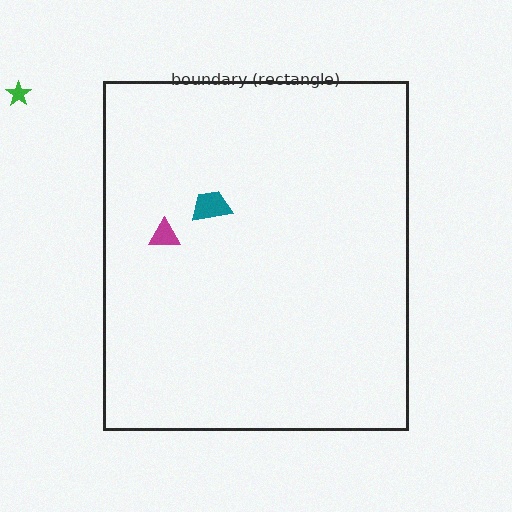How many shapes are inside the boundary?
2 inside, 1 outside.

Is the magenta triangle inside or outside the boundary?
Inside.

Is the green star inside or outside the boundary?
Outside.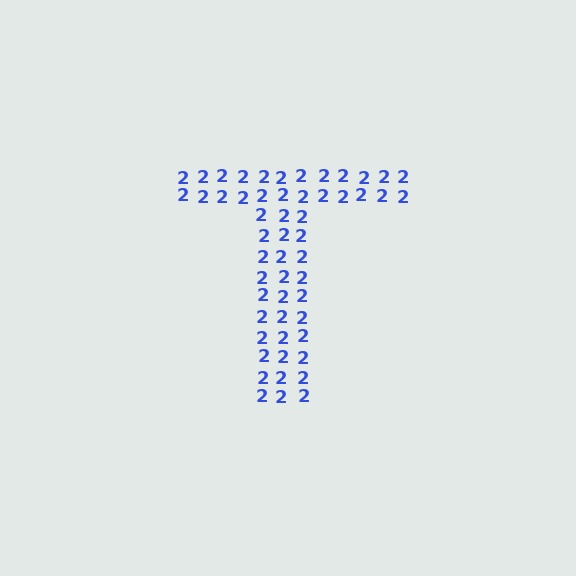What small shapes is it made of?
It is made of small digit 2's.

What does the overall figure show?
The overall figure shows the letter T.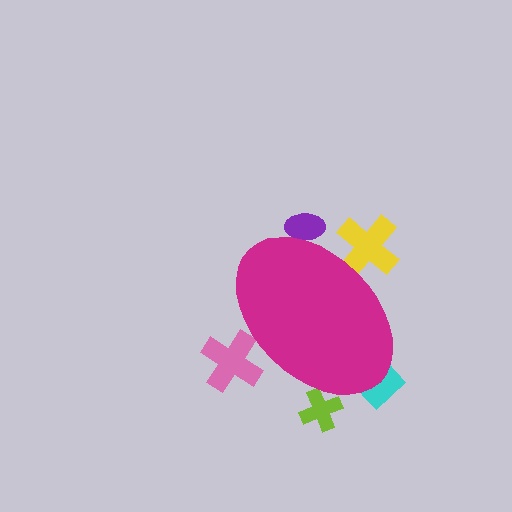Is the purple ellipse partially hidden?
Yes, the purple ellipse is partially hidden behind the magenta ellipse.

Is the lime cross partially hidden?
Yes, the lime cross is partially hidden behind the magenta ellipse.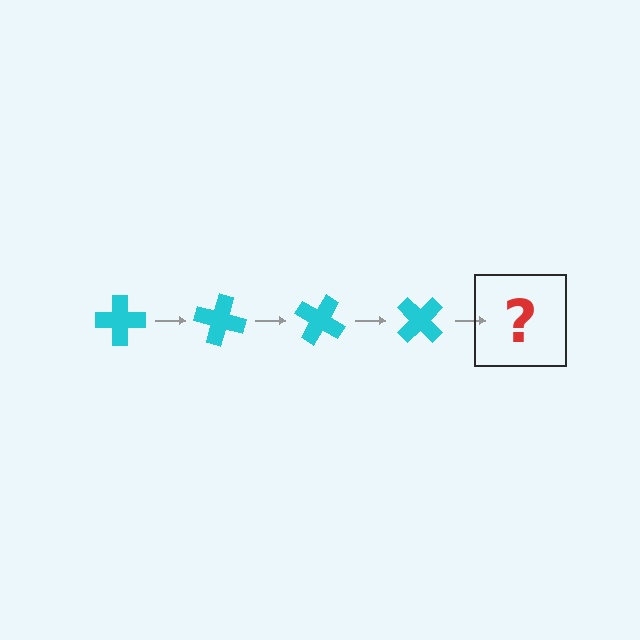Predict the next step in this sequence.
The next step is a cyan cross rotated 60 degrees.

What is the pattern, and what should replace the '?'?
The pattern is that the cross rotates 15 degrees each step. The '?' should be a cyan cross rotated 60 degrees.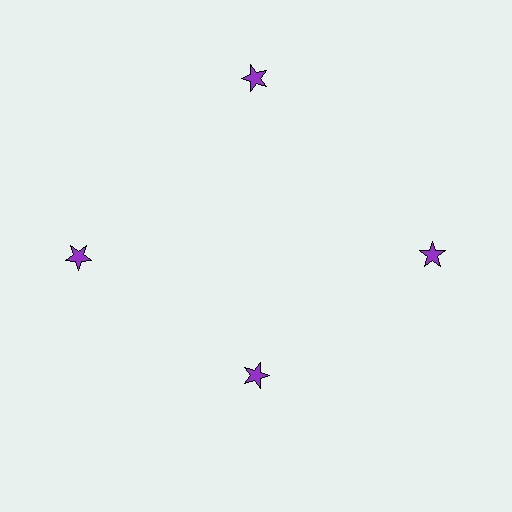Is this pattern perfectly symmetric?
No. The 4 purple stars are arranged in a ring, but one element near the 6 o'clock position is pulled inward toward the center, breaking the 4-fold rotational symmetry.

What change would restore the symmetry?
The symmetry would be restored by moving it outward, back onto the ring so that all 4 stars sit at equal angles and equal distance from the center.